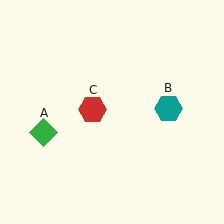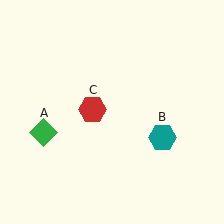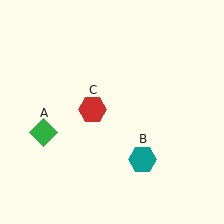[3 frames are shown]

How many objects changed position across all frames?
1 object changed position: teal hexagon (object B).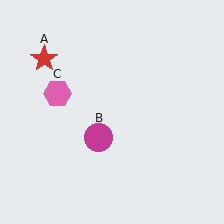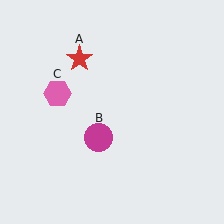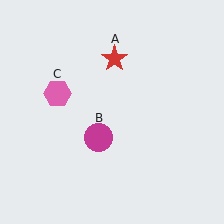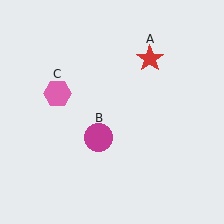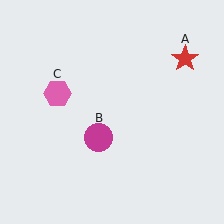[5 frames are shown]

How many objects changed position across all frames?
1 object changed position: red star (object A).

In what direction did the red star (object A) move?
The red star (object A) moved right.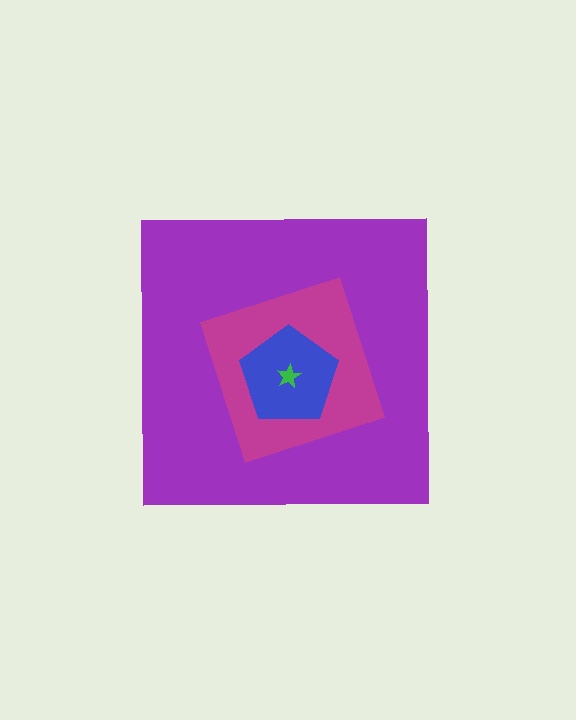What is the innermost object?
The green star.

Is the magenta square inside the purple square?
Yes.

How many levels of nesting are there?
4.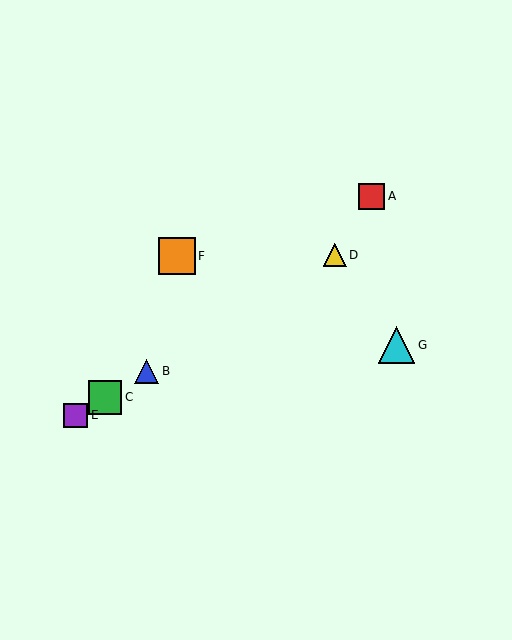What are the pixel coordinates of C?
Object C is at (105, 397).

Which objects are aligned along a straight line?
Objects B, C, D, E are aligned along a straight line.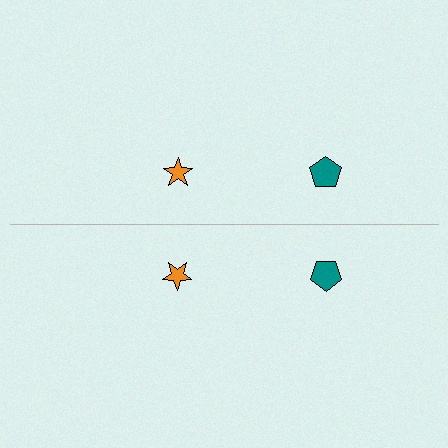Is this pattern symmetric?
Yes, this pattern has bilateral (reflection) symmetry.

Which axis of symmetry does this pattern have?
The pattern has a horizontal axis of symmetry running through the center of the image.